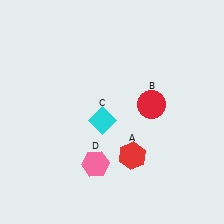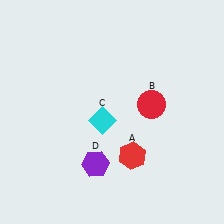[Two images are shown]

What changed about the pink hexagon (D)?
In Image 1, D is pink. In Image 2, it changed to purple.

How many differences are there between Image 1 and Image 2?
There is 1 difference between the two images.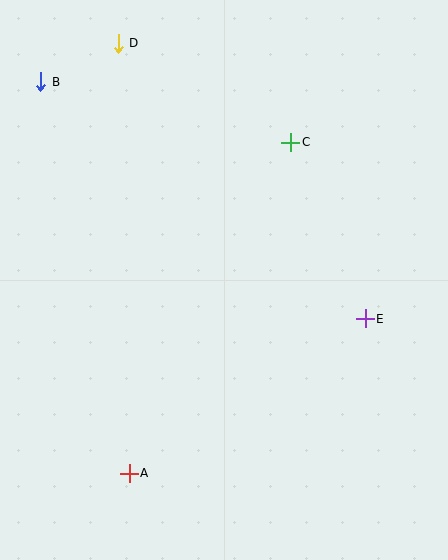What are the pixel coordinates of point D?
Point D is at (118, 43).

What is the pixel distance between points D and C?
The distance between D and C is 199 pixels.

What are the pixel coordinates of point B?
Point B is at (41, 82).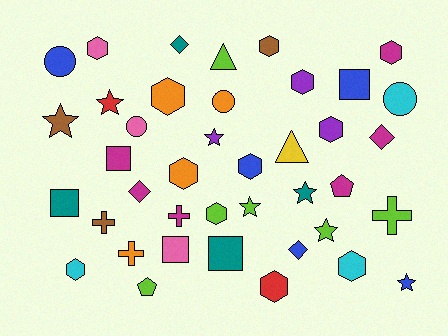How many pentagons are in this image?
There are 2 pentagons.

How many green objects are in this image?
There are no green objects.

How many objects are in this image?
There are 40 objects.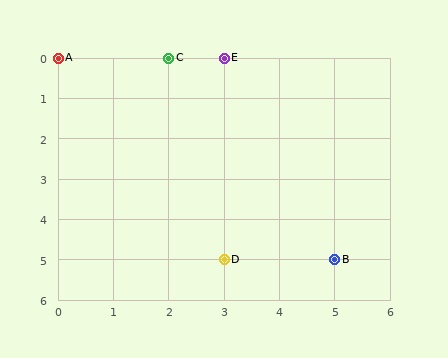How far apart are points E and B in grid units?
Points E and B are 2 columns and 5 rows apart (about 5.4 grid units diagonally).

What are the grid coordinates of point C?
Point C is at grid coordinates (2, 0).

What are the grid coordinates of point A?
Point A is at grid coordinates (0, 0).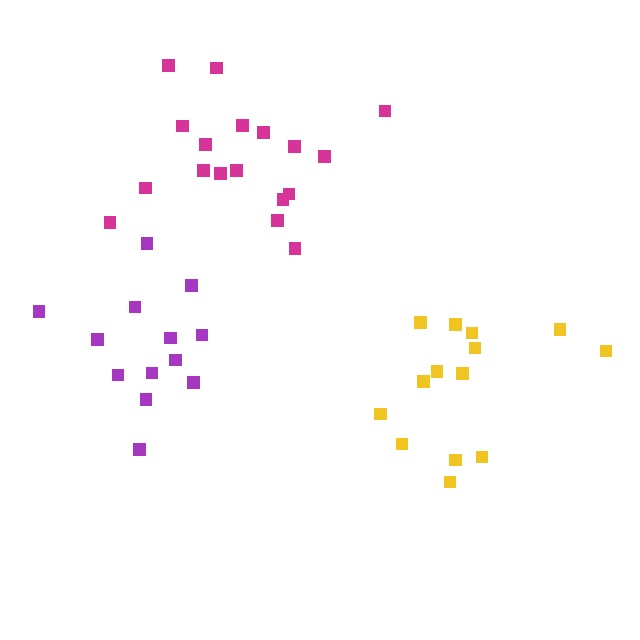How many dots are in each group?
Group 1: 13 dots, Group 2: 18 dots, Group 3: 14 dots (45 total).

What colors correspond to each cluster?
The clusters are colored: purple, magenta, yellow.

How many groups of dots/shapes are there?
There are 3 groups.